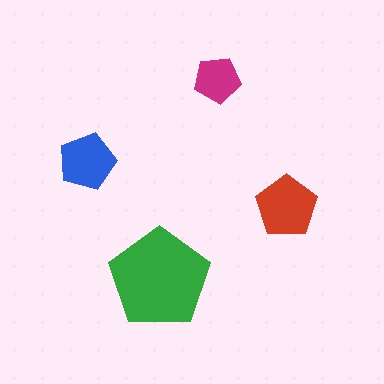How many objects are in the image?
There are 4 objects in the image.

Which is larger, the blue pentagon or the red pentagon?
The red one.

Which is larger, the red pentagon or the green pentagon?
The green one.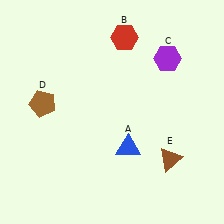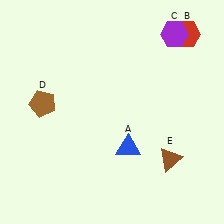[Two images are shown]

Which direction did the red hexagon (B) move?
The red hexagon (B) moved right.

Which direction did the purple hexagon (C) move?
The purple hexagon (C) moved up.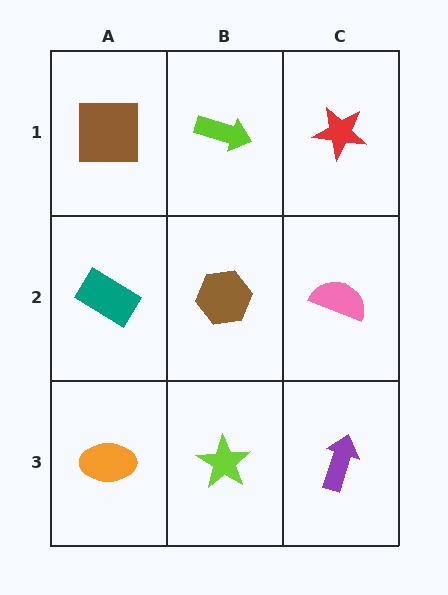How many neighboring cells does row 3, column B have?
3.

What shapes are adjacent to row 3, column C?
A pink semicircle (row 2, column C), a lime star (row 3, column B).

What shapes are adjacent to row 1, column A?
A teal rectangle (row 2, column A), a lime arrow (row 1, column B).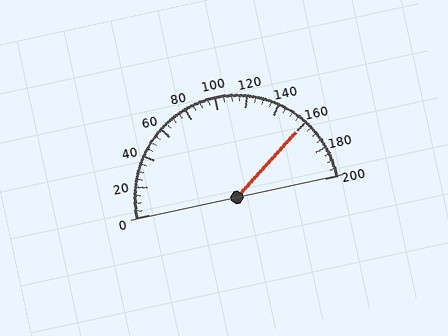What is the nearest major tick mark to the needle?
The nearest major tick mark is 160.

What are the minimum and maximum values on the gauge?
The gauge ranges from 0 to 200.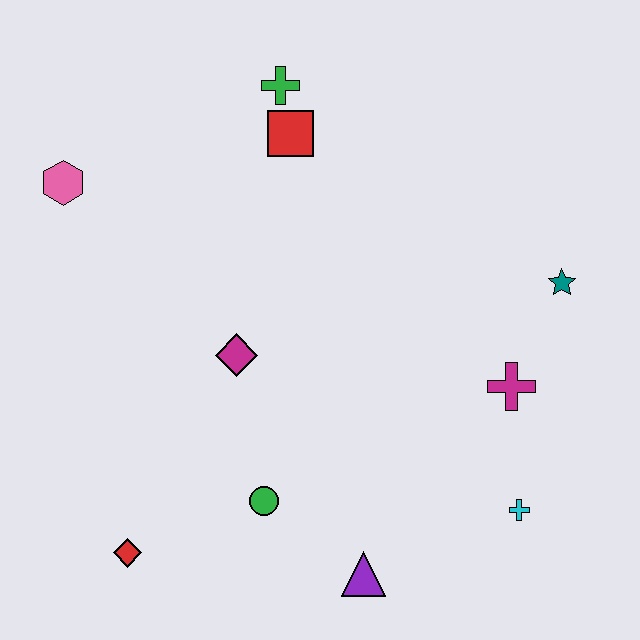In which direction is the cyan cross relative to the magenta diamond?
The cyan cross is to the right of the magenta diamond.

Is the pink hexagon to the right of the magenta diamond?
No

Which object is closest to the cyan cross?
The magenta cross is closest to the cyan cross.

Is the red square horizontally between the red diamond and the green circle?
No